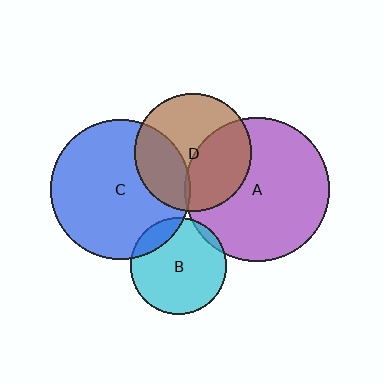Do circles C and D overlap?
Yes.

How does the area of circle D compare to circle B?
Approximately 1.5 times.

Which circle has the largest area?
Circle A (purple).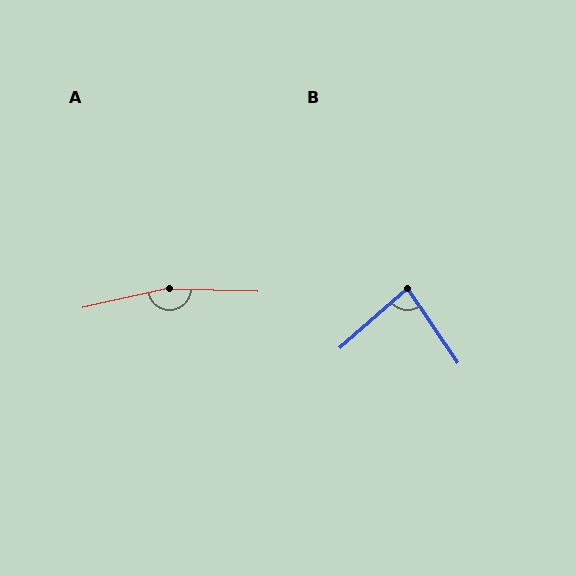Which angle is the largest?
A, at approximately 166 degrees.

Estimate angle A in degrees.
Approximately 166 degrees.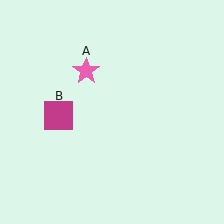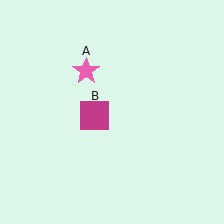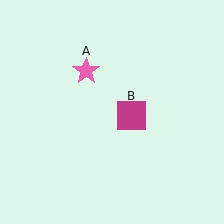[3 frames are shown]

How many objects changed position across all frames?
1 object changed position: magenta square (object B).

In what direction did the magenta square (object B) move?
The magenta square (object B) moved right.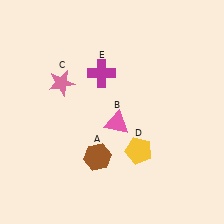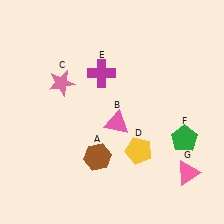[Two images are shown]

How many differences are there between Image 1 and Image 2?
There are 2 differences between the two images.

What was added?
A green pentagon (F), a pink triangle (G) were added in Image 2.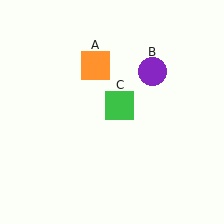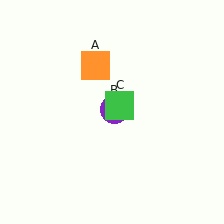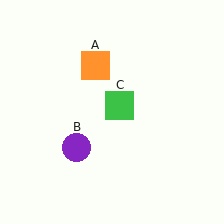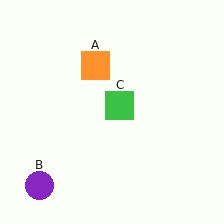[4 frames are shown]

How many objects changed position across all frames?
1 object changed position: purple circle (object B).